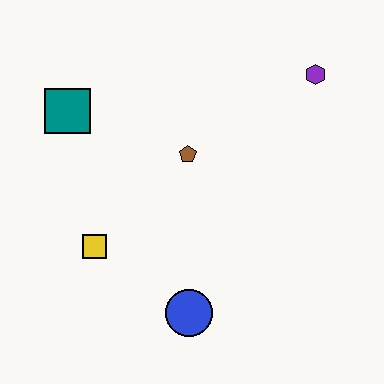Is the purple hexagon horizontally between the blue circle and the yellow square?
No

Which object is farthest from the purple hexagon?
The yellow square is farthest from the purple hexagon.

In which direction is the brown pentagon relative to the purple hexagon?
The brown pentagon is to the left of the purple hexagon.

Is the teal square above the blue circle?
Yes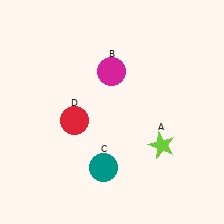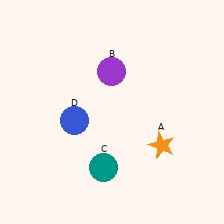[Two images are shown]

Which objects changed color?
A changed from lime to orange. B changed from magenta to purple. D changed from red to blue.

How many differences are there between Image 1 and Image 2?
There are 3 differences between the two images.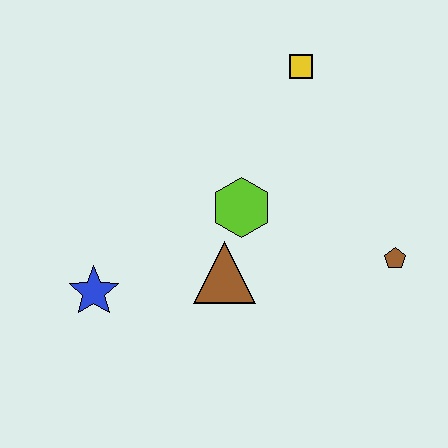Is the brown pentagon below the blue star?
No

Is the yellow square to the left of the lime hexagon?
No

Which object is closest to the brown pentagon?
The lime hexagon is closest to the brown pentagon.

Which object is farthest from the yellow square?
The blue star is farthest from the yellow square.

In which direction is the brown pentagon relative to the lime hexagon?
The brown pentagon is to the right of the lime hexagon.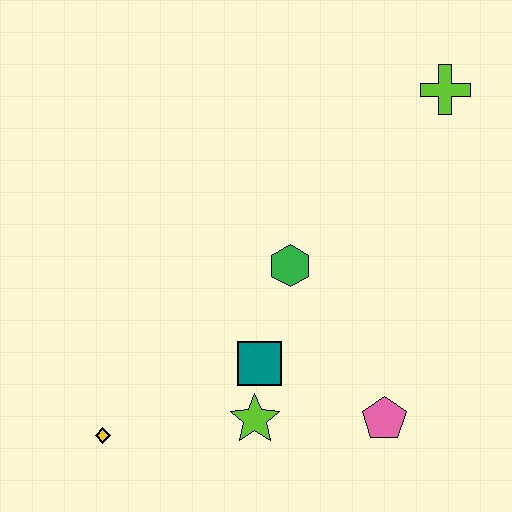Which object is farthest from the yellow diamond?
The lime cross is farthest from the yellow diamond.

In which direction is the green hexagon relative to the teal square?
The green hexagon is above the teal square.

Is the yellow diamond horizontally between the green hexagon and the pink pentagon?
No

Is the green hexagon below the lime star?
No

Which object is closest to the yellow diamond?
The lime star is closest to the yellow diamond.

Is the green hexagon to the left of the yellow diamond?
No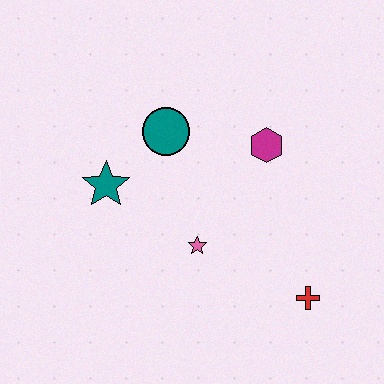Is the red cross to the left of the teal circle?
No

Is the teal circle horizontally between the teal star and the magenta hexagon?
Yes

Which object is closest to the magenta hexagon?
The teal circle is closest to the magenta hexagon.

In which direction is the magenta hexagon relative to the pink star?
The magenta hexagon is above the pink star.